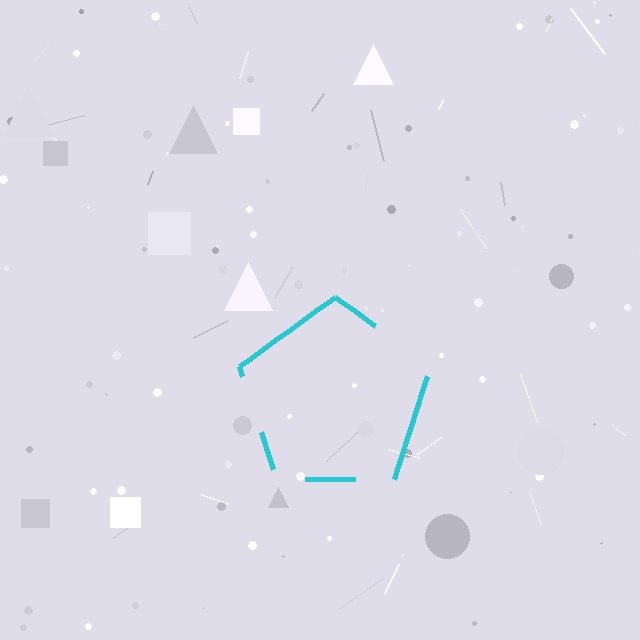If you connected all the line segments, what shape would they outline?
They would outline a pentagon.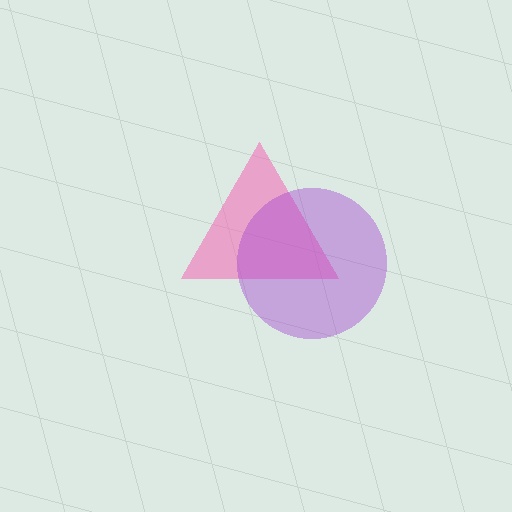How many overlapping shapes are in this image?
There are 2 overlapping shapes in the image.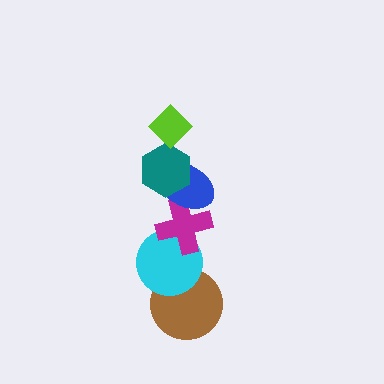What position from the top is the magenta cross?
The magenta cross is 4th from the top.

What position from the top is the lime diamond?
The lime diamond is 1st from the top.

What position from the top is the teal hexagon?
The teal hexagon is 2nd from the top.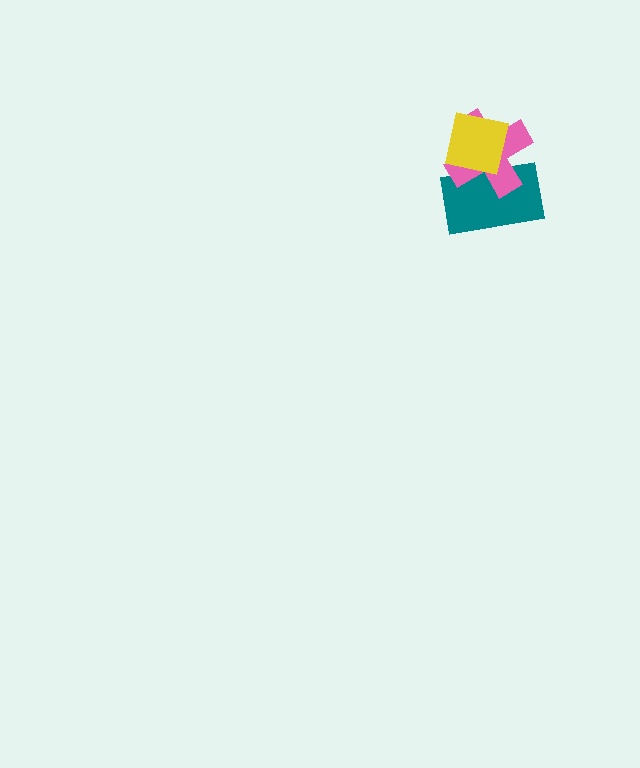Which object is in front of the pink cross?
The yellow square is in front of the pink cross.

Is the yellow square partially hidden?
No, no other shape covers it.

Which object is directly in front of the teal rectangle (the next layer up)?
The pink cross is directly in front of the teal rectangle.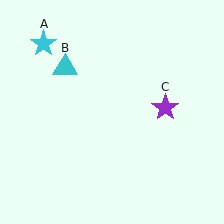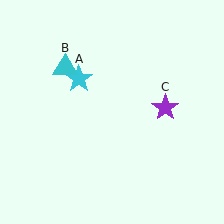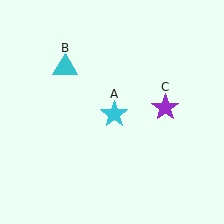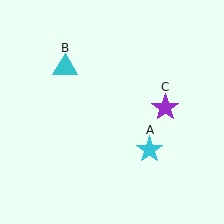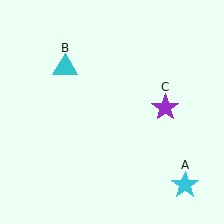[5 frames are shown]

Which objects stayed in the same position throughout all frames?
Cyan triangle (object B) and purple star (object C) remained stationary.